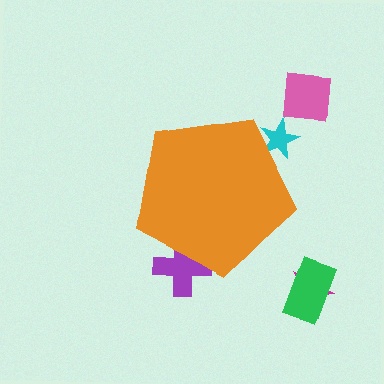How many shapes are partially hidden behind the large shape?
2 shapes are partially hidden.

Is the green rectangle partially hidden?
No, the green rectangle is fully visible.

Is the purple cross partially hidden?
Yes, the purple cross is partially hidden behind the orange pentagon.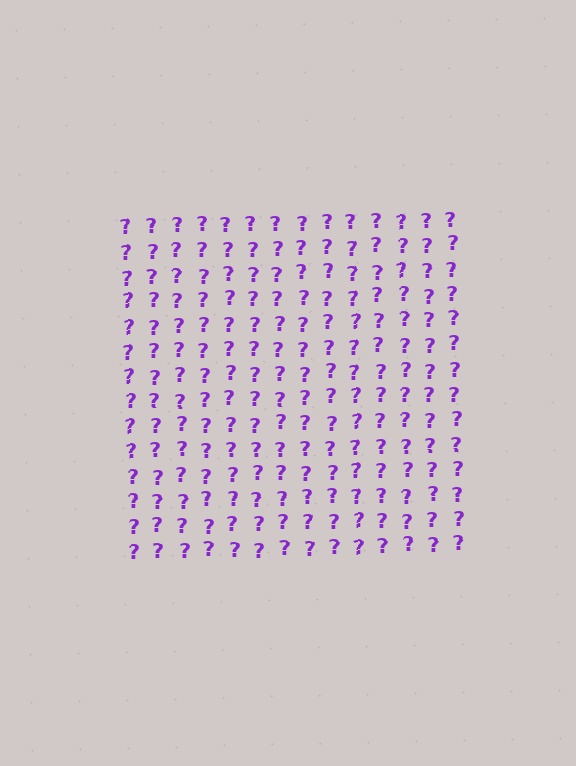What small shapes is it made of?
It is made of small question marks.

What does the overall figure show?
The overall figure shows a square.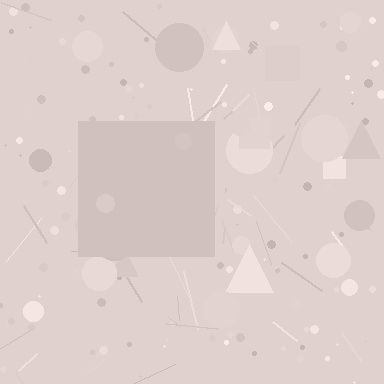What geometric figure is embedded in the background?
A square is embedded in the background.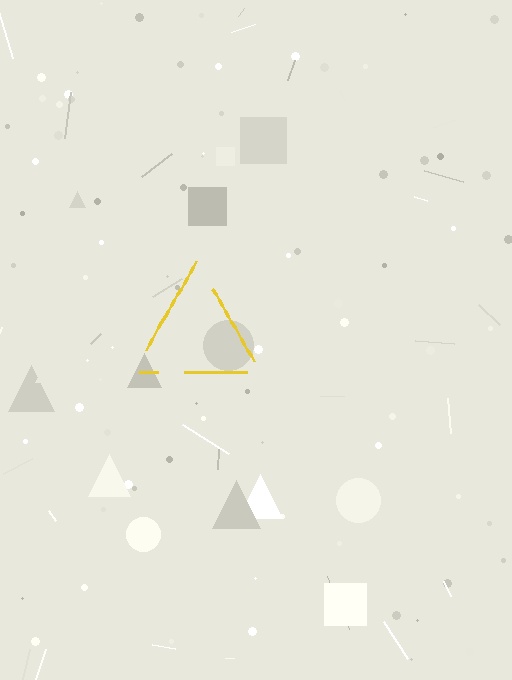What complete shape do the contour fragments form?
The contour fragments form a triangle.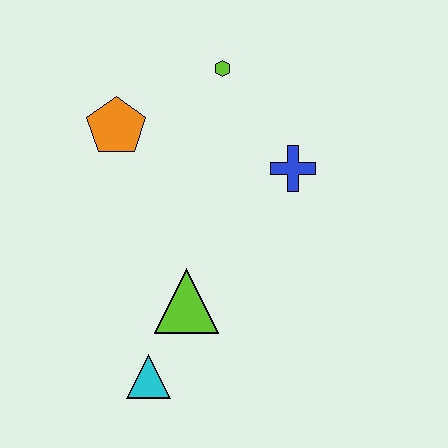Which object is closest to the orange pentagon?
The lime hexagon is closest to the orange pentagon.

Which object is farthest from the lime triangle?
The lime hexagon is farthest from the lime triangle.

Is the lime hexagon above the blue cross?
Yes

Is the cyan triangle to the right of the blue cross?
No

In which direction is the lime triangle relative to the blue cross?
The lime triangle is below the blue cross.